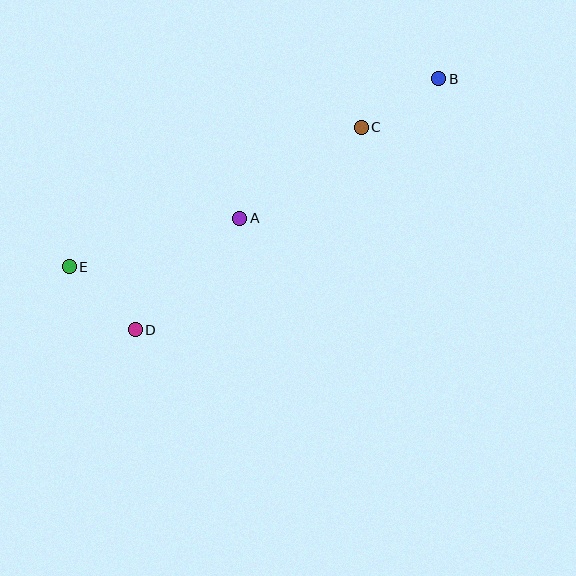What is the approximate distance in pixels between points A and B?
The distance between A and B is approximately 243 pixels.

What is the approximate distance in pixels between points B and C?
The distance between B and C is approximately 91 pixels.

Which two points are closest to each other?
Points D and E are closest to each other.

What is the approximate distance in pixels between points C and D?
The distance between C and D is approximately 304 pixels.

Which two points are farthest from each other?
Points B and E are farthest from each other.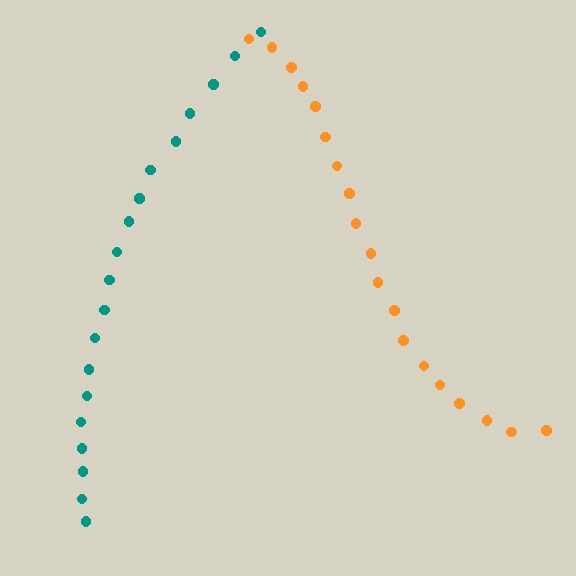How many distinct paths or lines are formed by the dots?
There are 2 distinct paths.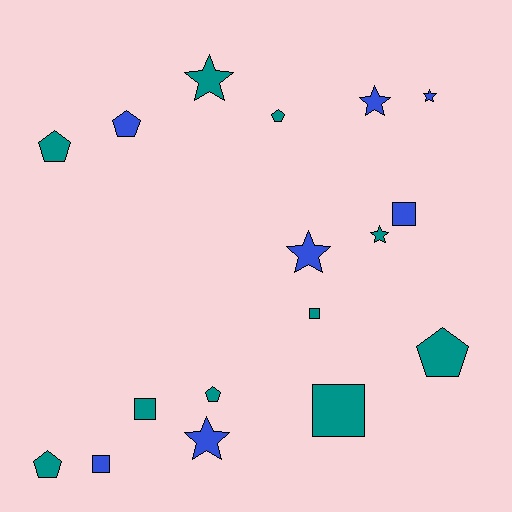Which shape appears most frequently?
Pentagon, with 6 objects.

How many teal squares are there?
There are 3 teal squares.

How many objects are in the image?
There are 17 objects.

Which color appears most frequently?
Teal, with 10 objects.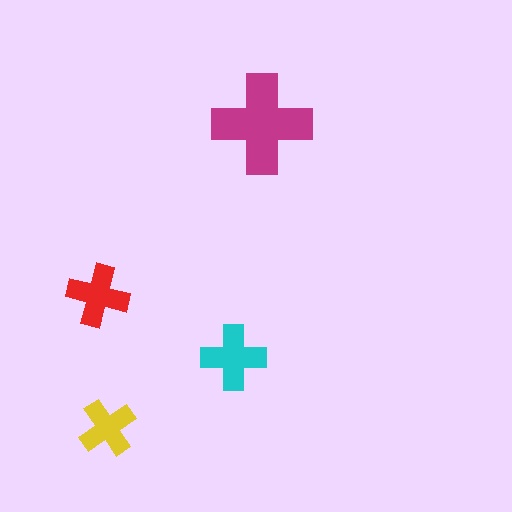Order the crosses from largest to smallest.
the magenta one, the cyan one, the red one, the yellow one.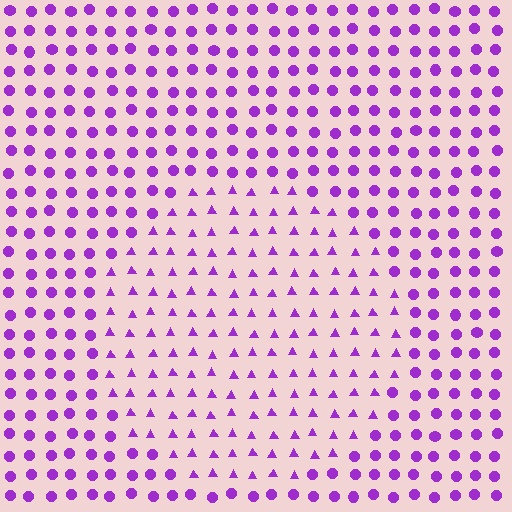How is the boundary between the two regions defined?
The boundary is defined by a change in element shape: triangles inside vs. circles outside. All elements share the same color and spacing.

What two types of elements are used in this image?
The image uses triangles inside the circle region and circles outside it.